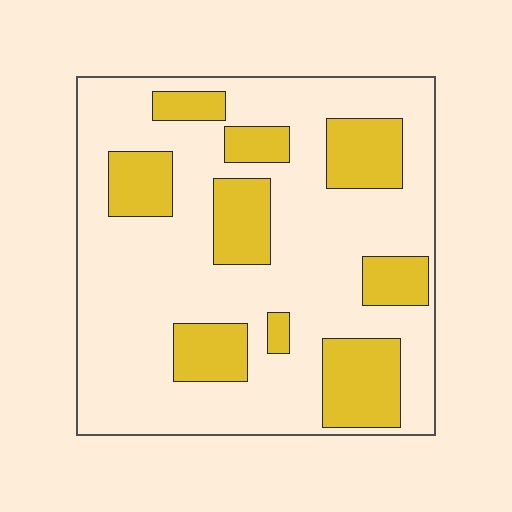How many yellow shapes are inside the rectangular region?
9.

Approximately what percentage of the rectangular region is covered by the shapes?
Approximately 25%.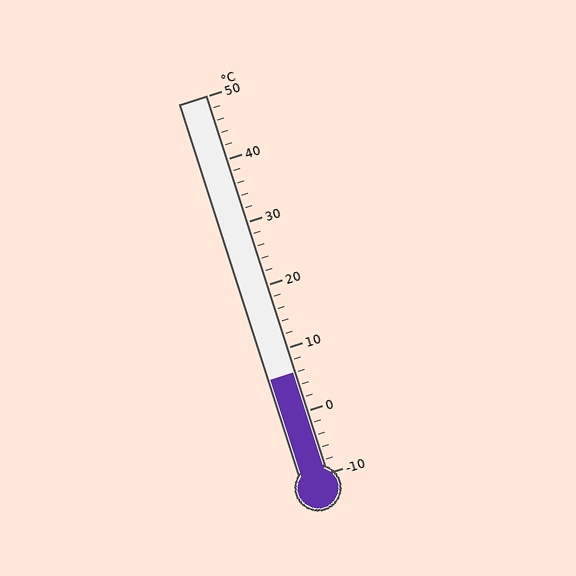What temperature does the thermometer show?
The thermometer shows approximately 6°C.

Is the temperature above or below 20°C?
The temperature is below 20°C.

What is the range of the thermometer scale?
The thermometer scale ranges from -10°C to 50°C.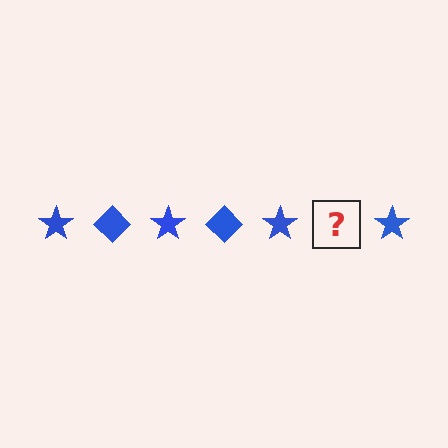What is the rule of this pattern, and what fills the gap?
The rule is that the pattern cycles through star, diamond shapes in blue. The gap should be filled with a blue diamond.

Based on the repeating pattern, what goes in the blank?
The blank should be a blue diamond.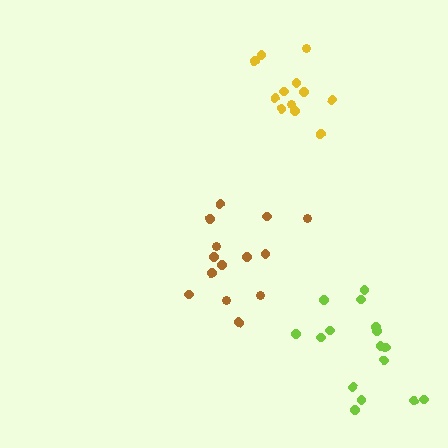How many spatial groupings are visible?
There are 3 spatial groupings.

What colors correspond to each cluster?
The clusters are colored: yellow, brown, lime.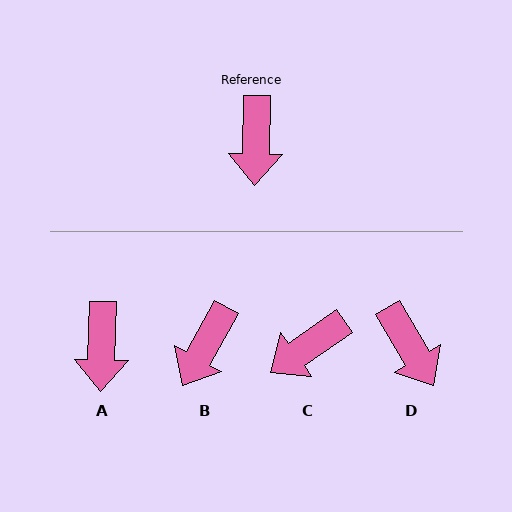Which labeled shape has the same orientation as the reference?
A.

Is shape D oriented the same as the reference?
No, it is off by about 32 degrees.